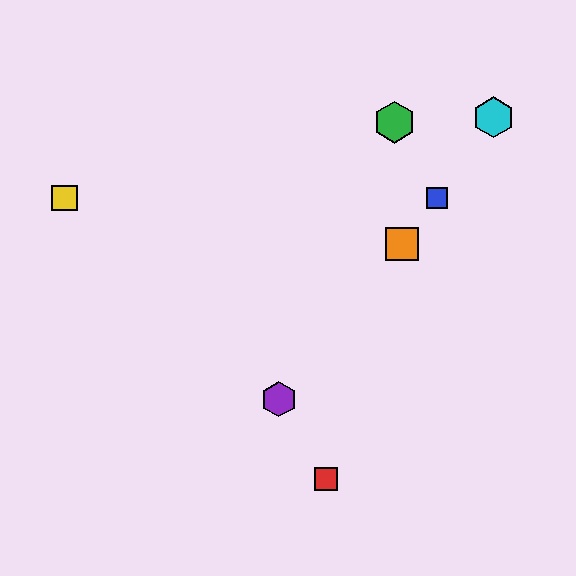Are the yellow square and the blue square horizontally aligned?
Yes, both are at y≈198.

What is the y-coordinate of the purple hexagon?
The purple hexagon is at y≈399.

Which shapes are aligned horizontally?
The blue square, the yellow square are aligned horizontally.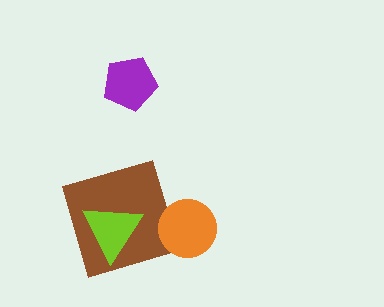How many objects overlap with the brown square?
2 objects overlap with the brown square.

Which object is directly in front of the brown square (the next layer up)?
The orange circle is directly in front of the brown square.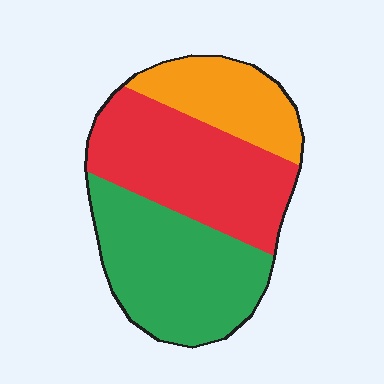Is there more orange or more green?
Green.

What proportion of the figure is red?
Red covers about 40% of the figure.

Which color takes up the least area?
Orange, at roughly 20%.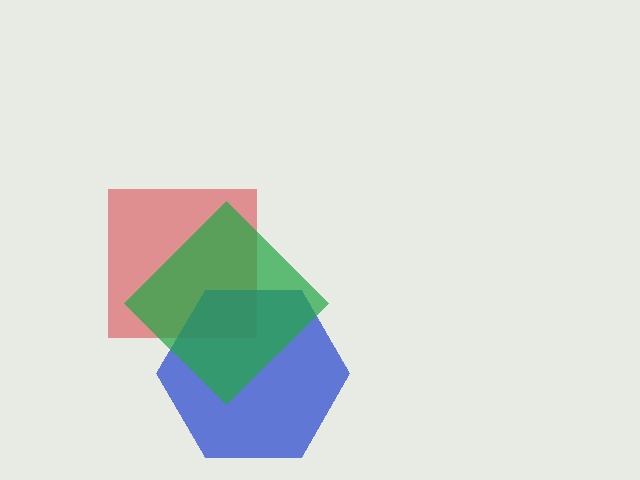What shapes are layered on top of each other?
The layered shapes are: a red square, a blue hexagon, a green diamond.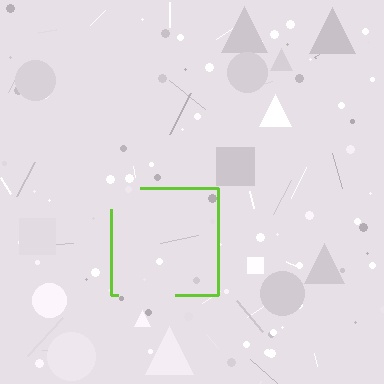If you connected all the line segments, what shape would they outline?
They would outline a square.